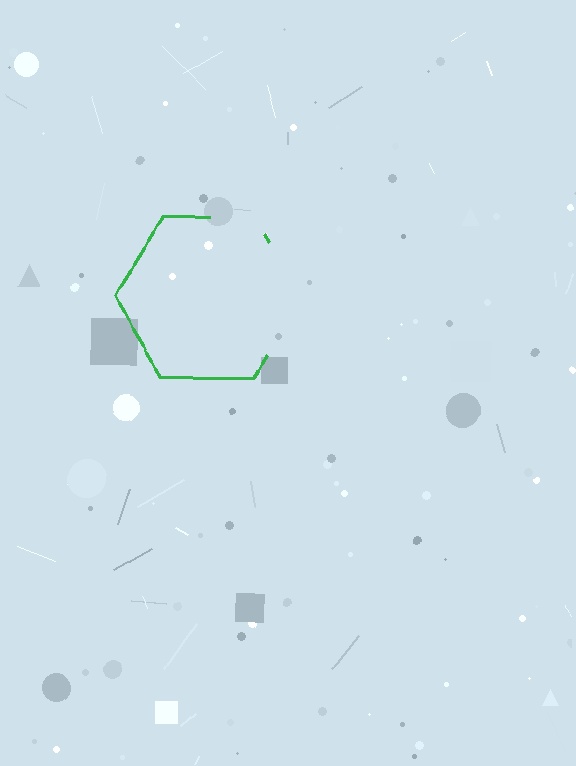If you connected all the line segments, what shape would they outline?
They would outline a hexagon.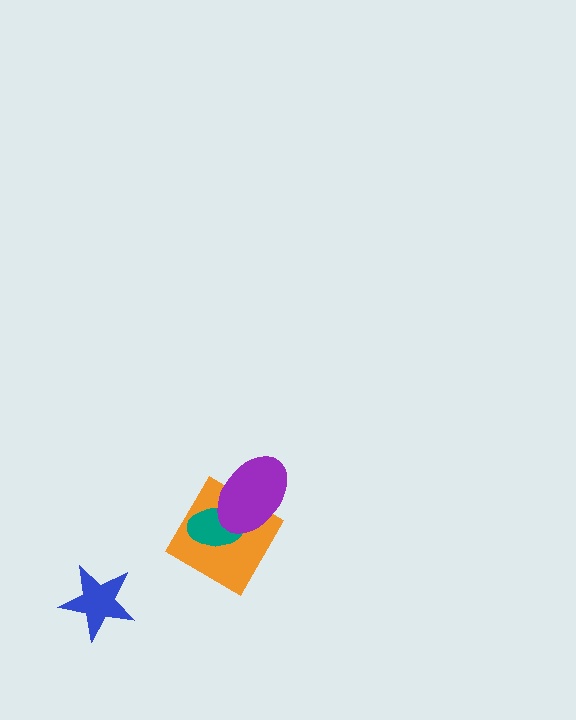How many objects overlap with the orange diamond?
2 objects overlap with the orange diamond.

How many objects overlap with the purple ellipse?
2 objects overlap with the purple ellipse.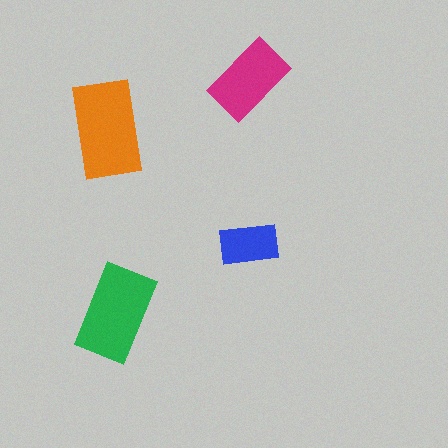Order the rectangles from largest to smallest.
the orange one, the green one, the magenta one, the blue one.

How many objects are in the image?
There are 4 objects in the image.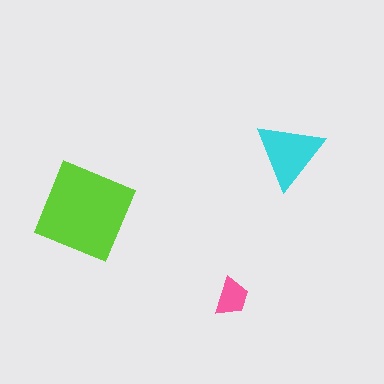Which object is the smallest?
The pink trapezoid.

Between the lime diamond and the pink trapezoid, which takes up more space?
The lime diamond.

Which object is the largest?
The lime diamond.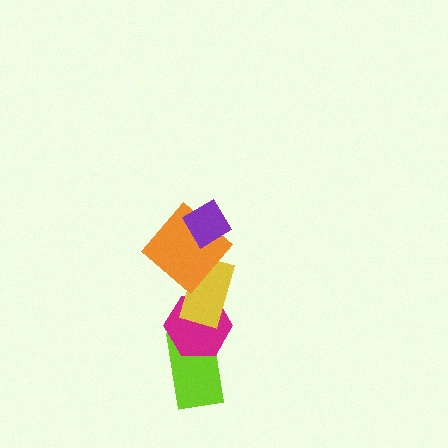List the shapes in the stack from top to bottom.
From top to bottom: the purple diamond, the orange diamond, the yellow rectangle, the magenta hexagon, the lime rectangle.